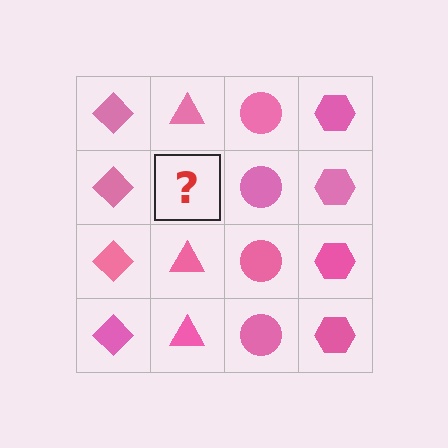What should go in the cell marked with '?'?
The missing cell should contain a pink triangle.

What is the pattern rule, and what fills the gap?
The rule is that each column has a consistent shape. The gap should be filled with a pink triangle.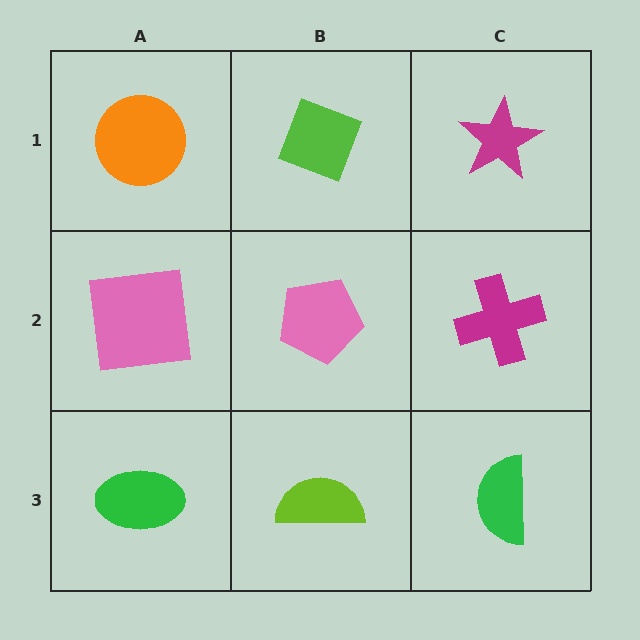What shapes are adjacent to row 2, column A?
An orange circle (row 1, column A), a green ellipse (row 3, column A), a pink pentagon (row 2, column B).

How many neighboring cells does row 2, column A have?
3.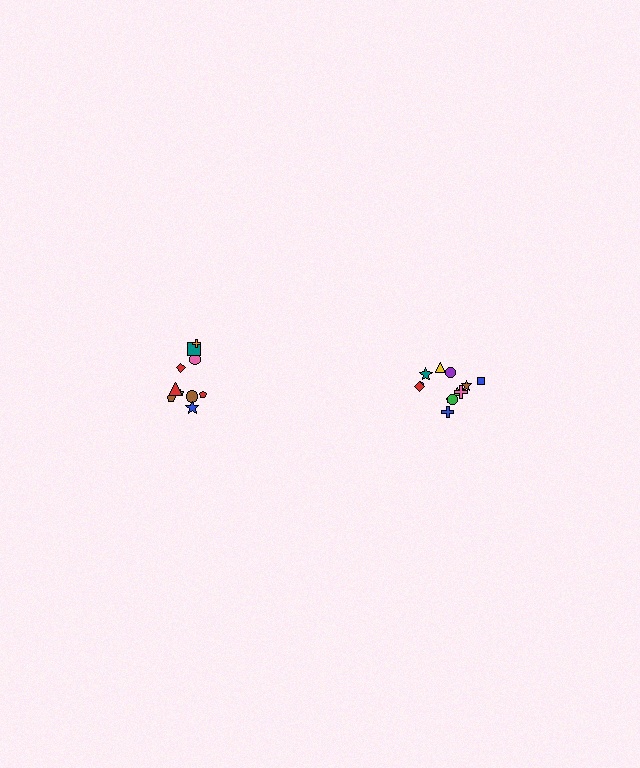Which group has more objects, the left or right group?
The right group.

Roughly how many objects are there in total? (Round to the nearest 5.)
Roughly 20 objects in total.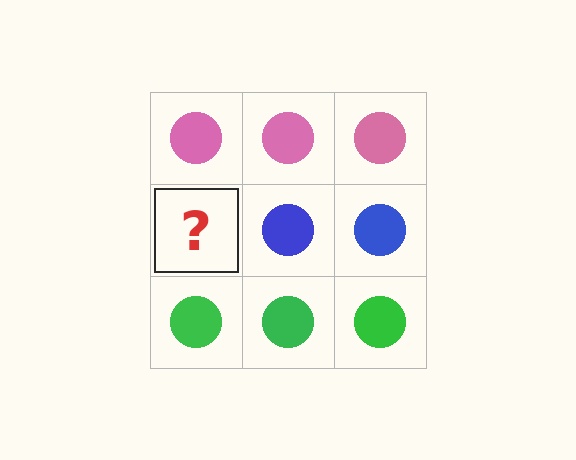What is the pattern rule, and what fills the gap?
The rule is that each row has a consistent color. The gap should be filled with a blue circle.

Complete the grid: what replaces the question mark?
The question mark should be replaced with a blue circle.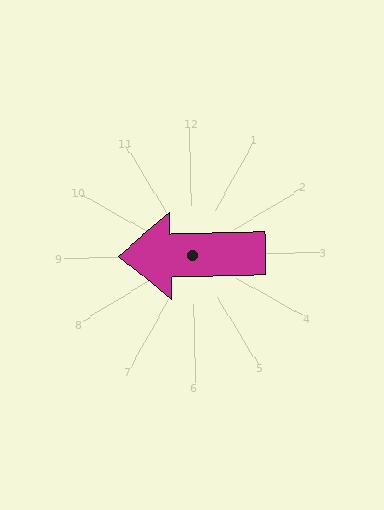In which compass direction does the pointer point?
West.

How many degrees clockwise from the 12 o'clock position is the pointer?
Approximately 270 degrees.